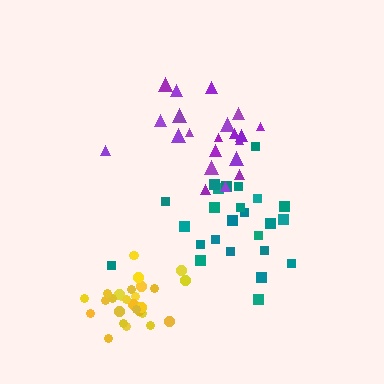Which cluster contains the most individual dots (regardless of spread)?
Yellow (30).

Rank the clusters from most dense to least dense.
yellow, purple, teal.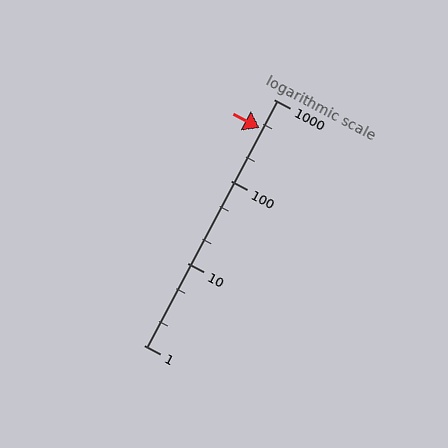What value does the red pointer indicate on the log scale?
The pointer indicates approximately 450.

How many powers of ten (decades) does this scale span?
The scale spans 3 decades, from 1 to 1000.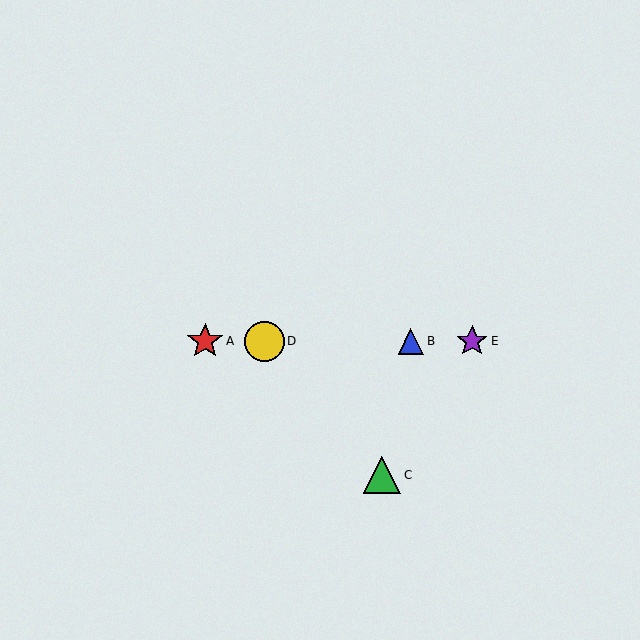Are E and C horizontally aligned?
No, E is at y≈341 and C is at y≈475.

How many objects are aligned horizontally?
4 objects (A, B, D, E) are aligned horizontally.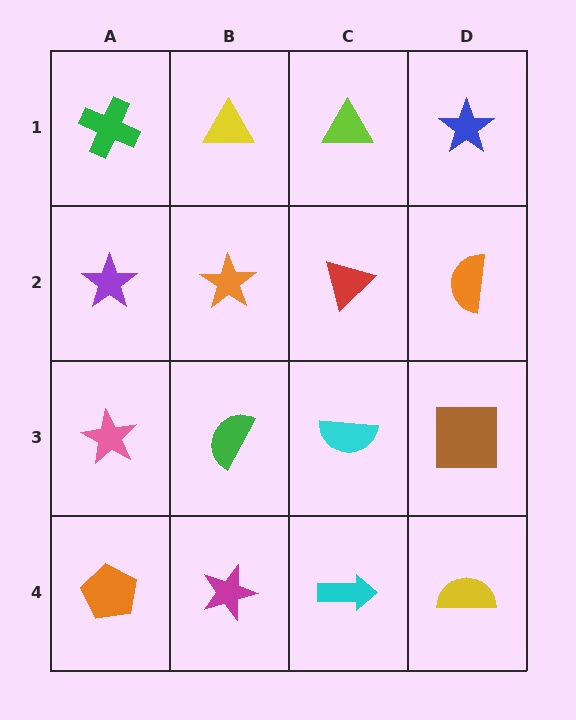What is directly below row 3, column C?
A cyan arrow.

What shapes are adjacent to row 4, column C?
A cyan semicircle (row 3, column C), a magenta star (row 4, column B), a yellow semicircle (row 4, column D).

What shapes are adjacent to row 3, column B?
An orange star (row 2, column B), a magenta star (row 4, column B), a pink star (row 3, column A), a cyan semicircle (row 3, column C).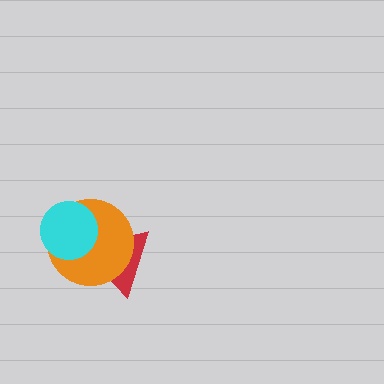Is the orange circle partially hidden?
Yes, it is partially covered by another shape.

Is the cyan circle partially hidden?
No, no other shape covers it.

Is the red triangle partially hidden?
Yes, it is partially covered by another shape.